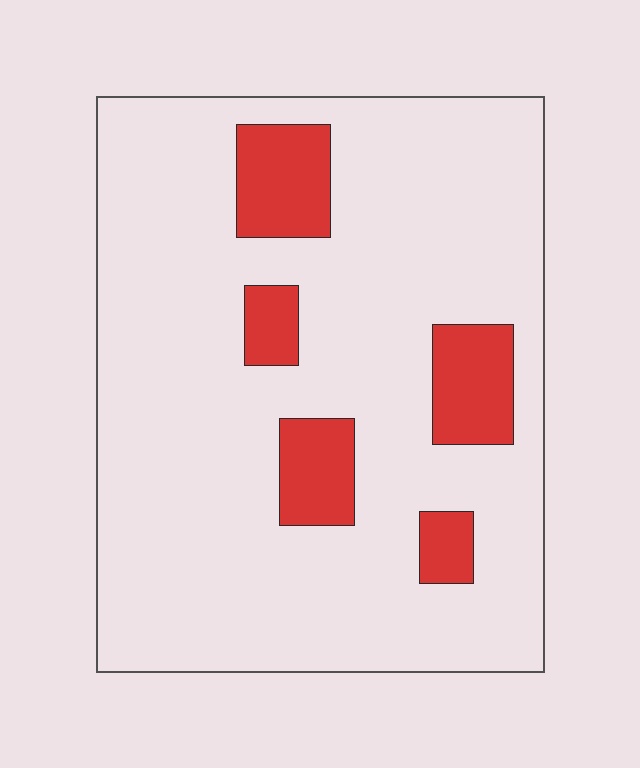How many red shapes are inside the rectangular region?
5.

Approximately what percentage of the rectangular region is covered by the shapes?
Approximately 15%.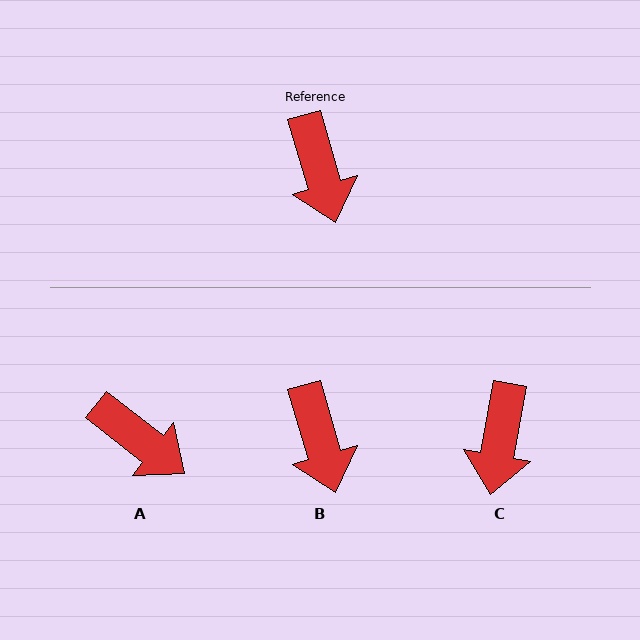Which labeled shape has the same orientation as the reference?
B.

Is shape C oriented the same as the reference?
No, it is off by about 26 degrees.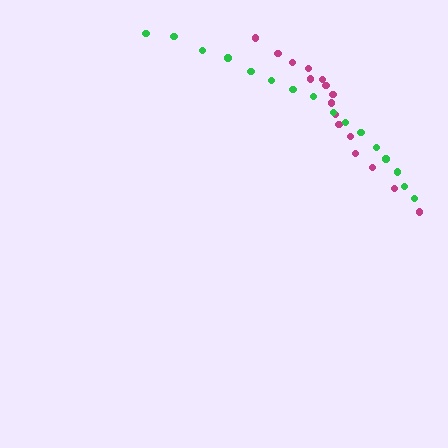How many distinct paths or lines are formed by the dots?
There are 2 distinct paths.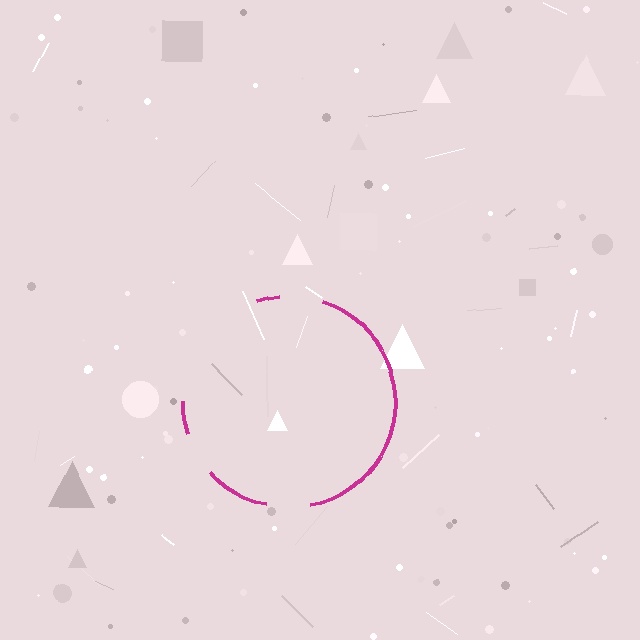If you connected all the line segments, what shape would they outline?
They would outline a circle.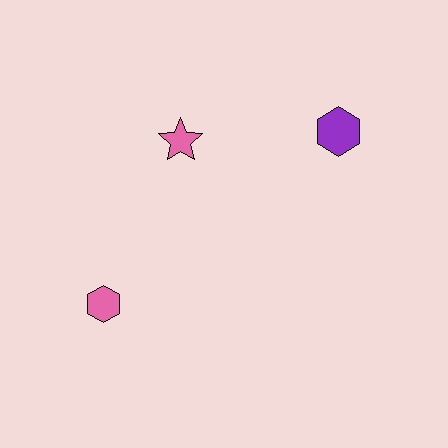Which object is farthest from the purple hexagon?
The pink hexagon is farthest from the purple hexagon.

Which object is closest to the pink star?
The purple hexagon is closest to the pink star.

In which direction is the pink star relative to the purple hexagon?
The pink star is to the left of the purple hexagon.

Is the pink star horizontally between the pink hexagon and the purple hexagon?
Yes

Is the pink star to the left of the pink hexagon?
No